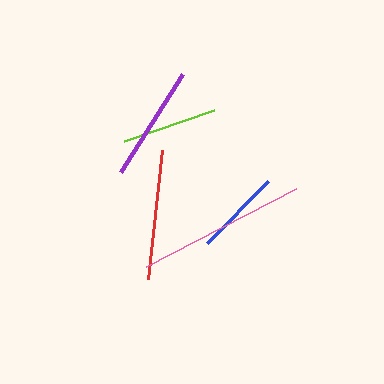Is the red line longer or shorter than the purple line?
The red line is longer than the purple line.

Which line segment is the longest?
The pink line is the longest at approximately 168 pixels.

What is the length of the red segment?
The red segment is approximately 130 pixels long.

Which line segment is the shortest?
The blue line is the shortest at approximately 87 pixels.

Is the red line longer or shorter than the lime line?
The red line is longer than the lime line.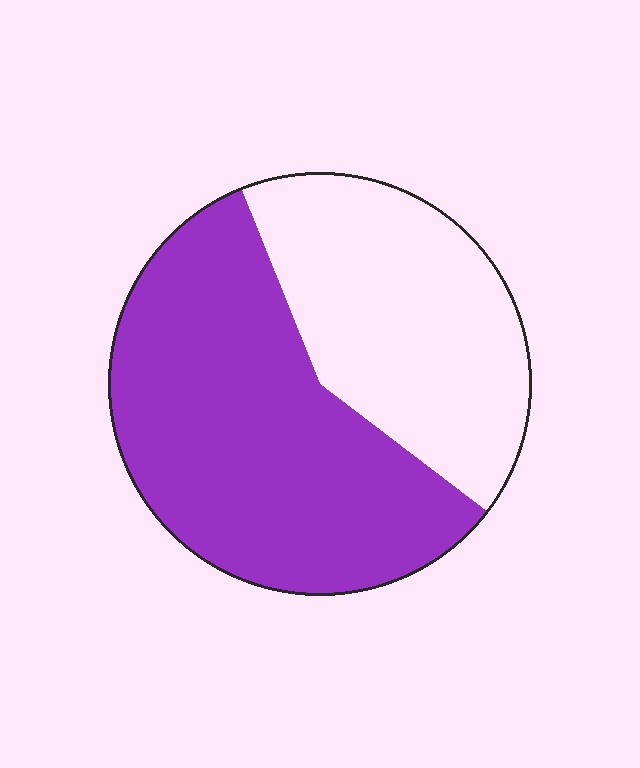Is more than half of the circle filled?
Yes.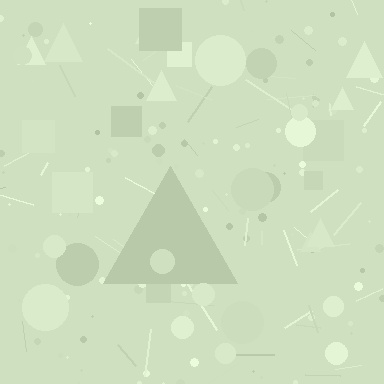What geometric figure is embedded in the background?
A triangle is embedded in the background.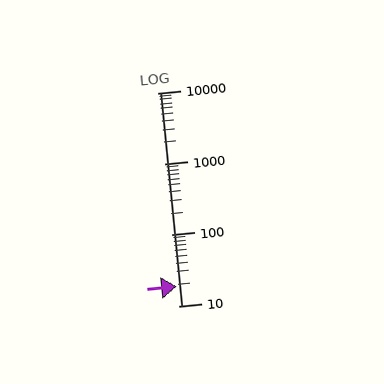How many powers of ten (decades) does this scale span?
The scale spans 3 decades, from 10 to 10000.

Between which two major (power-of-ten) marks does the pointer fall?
The pointer is between 10 and 100.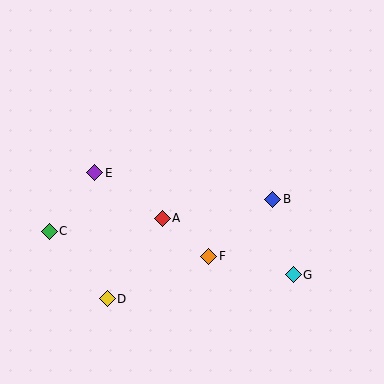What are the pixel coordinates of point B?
Point B is at (273, 199).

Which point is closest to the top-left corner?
Point E is closest to the top-left corner.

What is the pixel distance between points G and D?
The distance between G and D is 188 pixels.